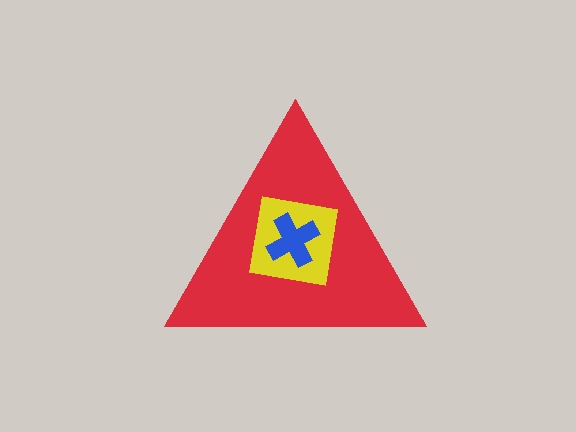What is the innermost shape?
The blue cross.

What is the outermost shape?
The red triangle.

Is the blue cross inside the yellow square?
Yes.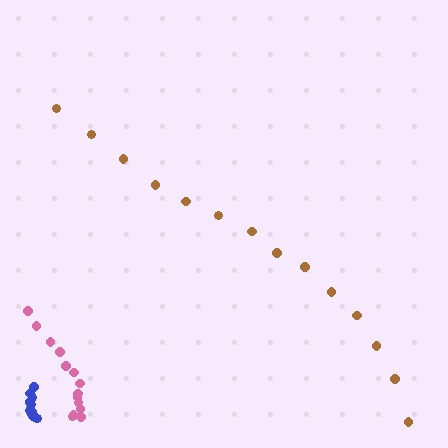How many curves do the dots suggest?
There are 3 distinct paths.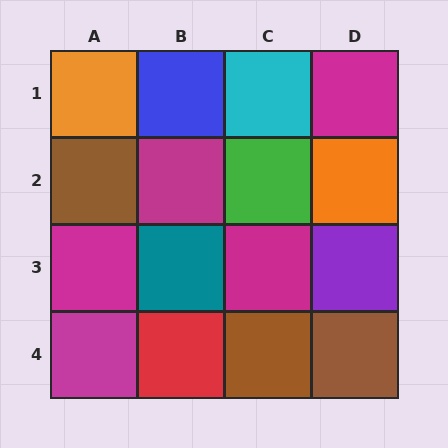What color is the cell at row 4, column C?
Brown.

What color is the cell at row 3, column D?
Purple.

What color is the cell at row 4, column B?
Red.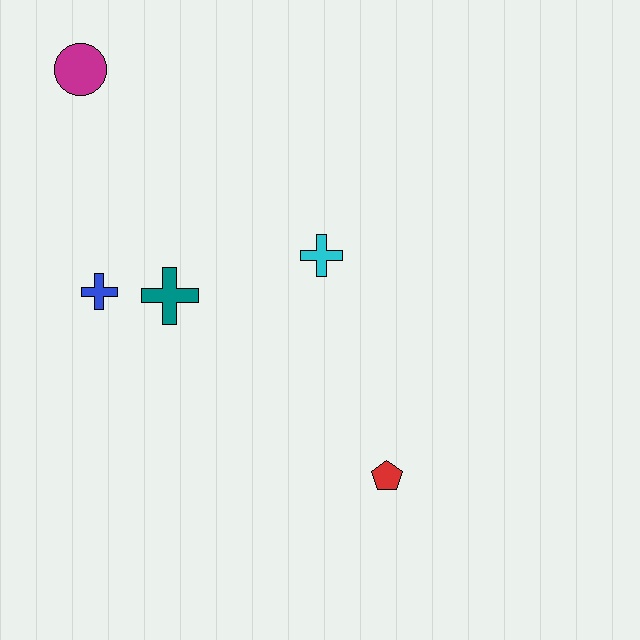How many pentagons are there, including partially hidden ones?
There is 1 pentagon.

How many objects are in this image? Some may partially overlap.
There are 5 objects.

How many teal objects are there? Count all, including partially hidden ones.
There is 1 teal object.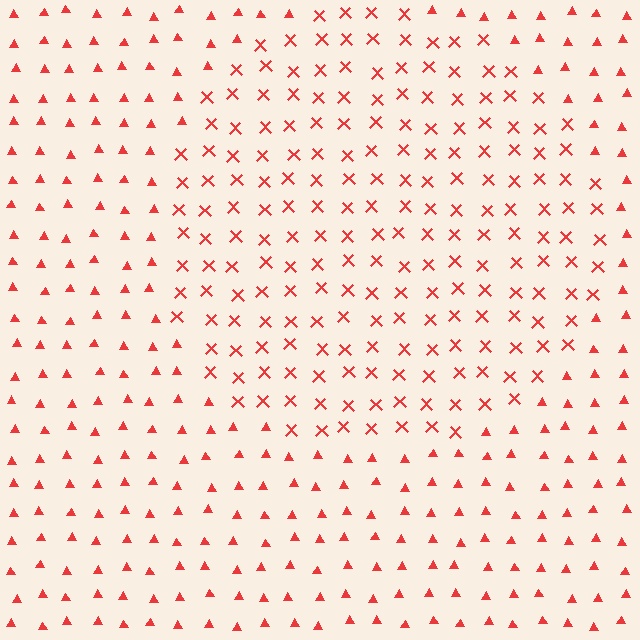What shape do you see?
I see a circle.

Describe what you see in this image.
The image is filled with small red elements arranged in a uniform grid. A circle-shaped region contains X marks, while the surrounding area contains triangles. The boundary is defined purely by the change in element shape.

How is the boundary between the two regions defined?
The boundary is defined by a change in element shape: X marks inside vs. triangles outside. All elements share the same color and spacing.